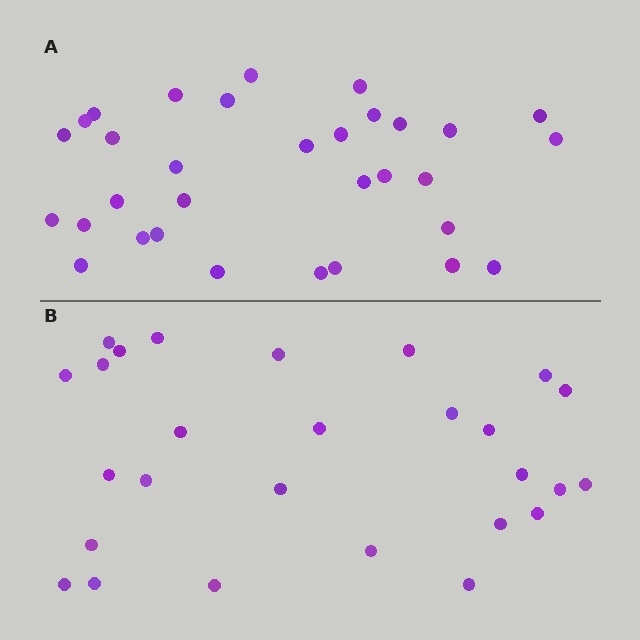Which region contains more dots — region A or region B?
Region A (the top region) has more dots.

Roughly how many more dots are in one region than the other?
Region A has about 5 more dots than region B.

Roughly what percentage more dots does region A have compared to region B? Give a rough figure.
About 20% more.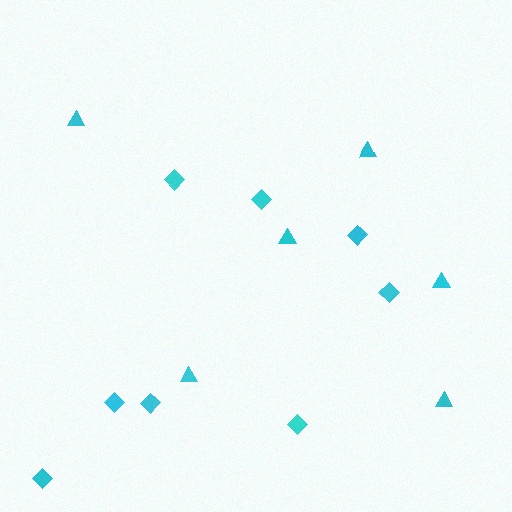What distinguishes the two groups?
There are 2 groups: one group of triangles (6) and one group of diamonds (8).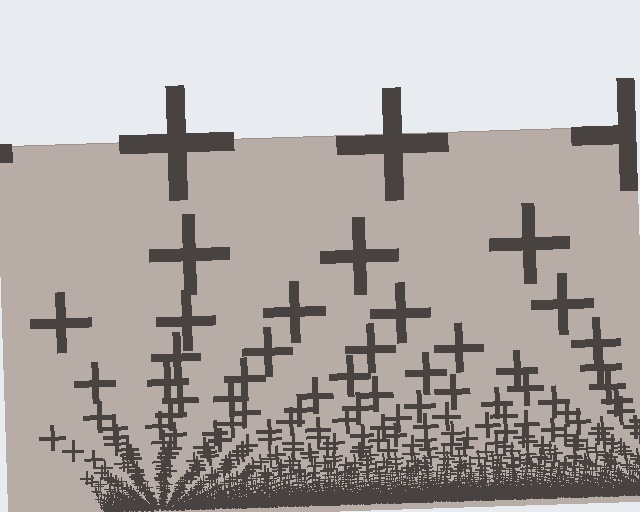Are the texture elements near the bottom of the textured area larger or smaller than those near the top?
Smaller. The gradient is inverted — elements near the bottom are smaller and denser.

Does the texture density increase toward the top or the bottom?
Density increases toward the bottom.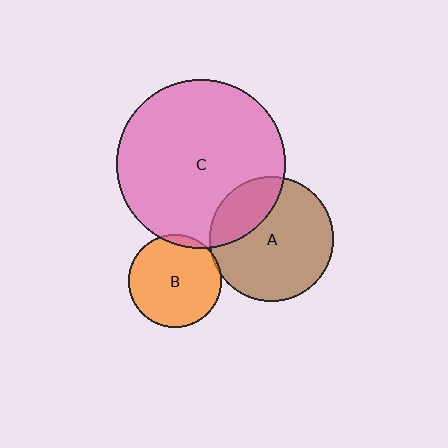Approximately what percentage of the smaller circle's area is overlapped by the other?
Approximately 5%.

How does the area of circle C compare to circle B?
Approximately 3.3 times.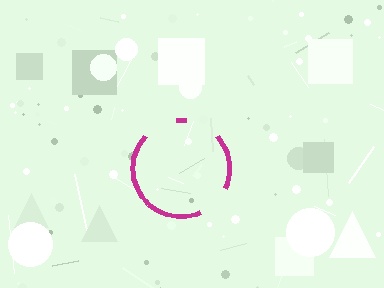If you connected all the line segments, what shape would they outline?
They would outline a circle.